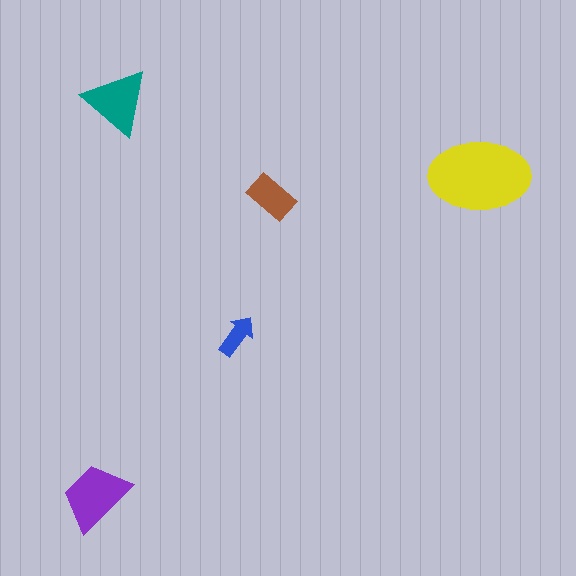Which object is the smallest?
The blue arrow.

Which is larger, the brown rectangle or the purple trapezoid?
The purple trapezoid.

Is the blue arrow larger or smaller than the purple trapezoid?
Smaller.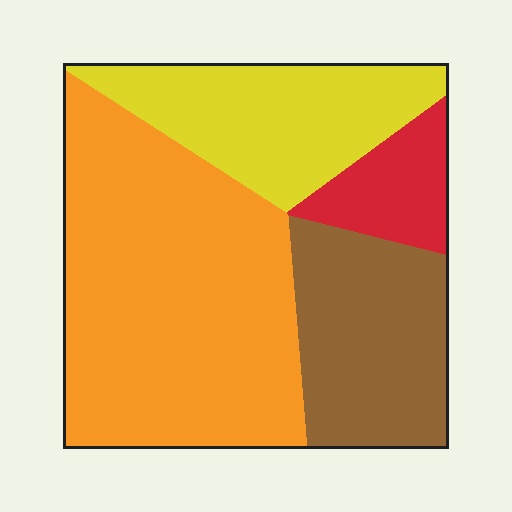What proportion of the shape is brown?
Brown covers about 20% of the shape.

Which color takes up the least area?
Red, at roughly 10%.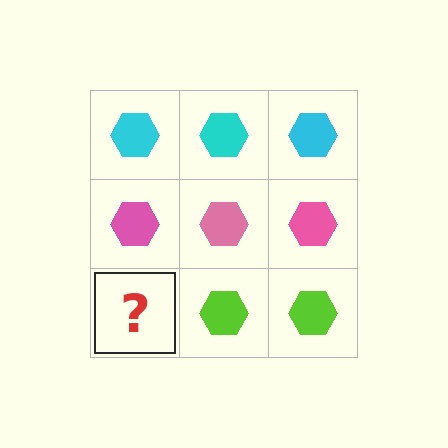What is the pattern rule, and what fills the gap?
The rule is that each row has a consistent color. The gap should be filled with a lime hexagon.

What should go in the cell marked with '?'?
The missing cell should contain a lime hexagon.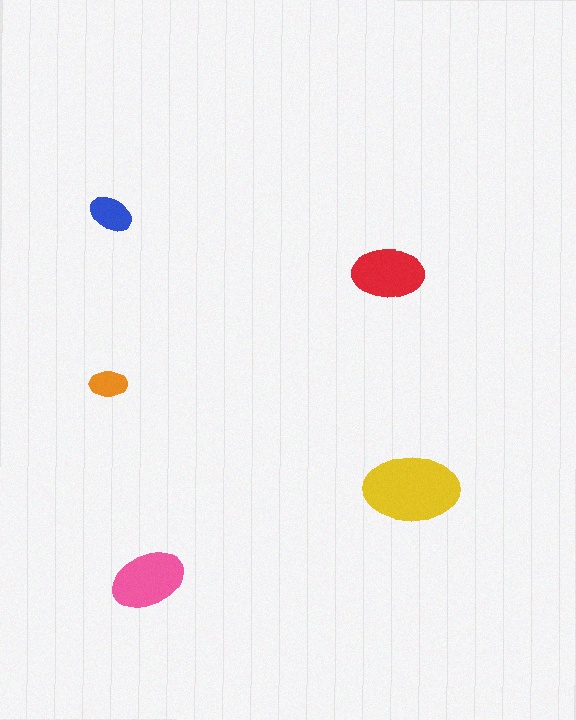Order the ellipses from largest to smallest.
the yellow one, the pink one, the red one, the blue one, the orange one.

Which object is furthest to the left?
The orange ellipse is leftmost.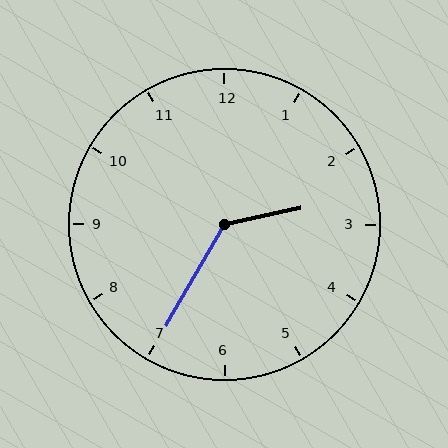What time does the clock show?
2:35.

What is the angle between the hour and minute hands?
Approximately 132 degrees.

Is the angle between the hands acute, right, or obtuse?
It is obtuse.